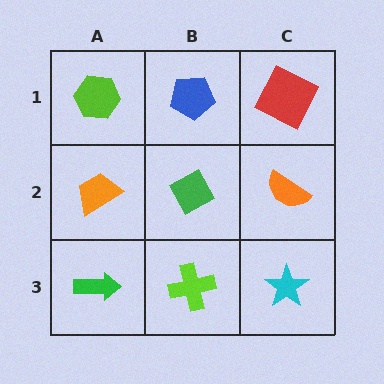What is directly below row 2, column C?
A cyan star.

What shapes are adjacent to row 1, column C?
An orange semicircle (row 2, column C), a blue pentagon (row 1, column B).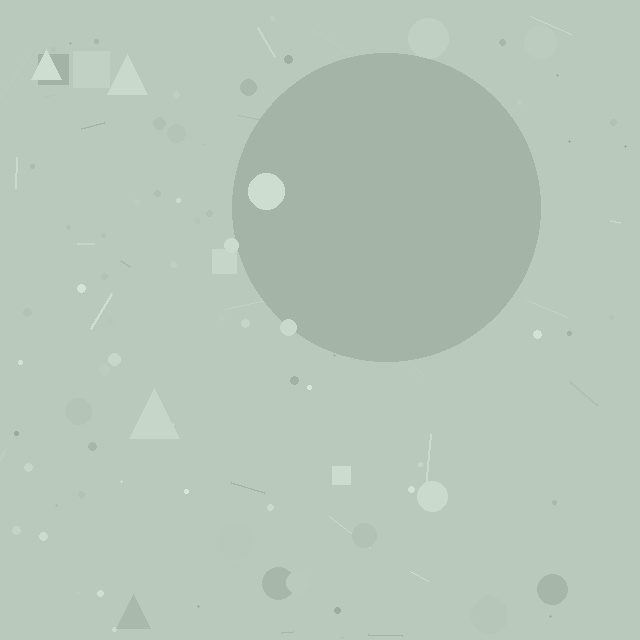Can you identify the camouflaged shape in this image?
The camouflaged shape is a circle.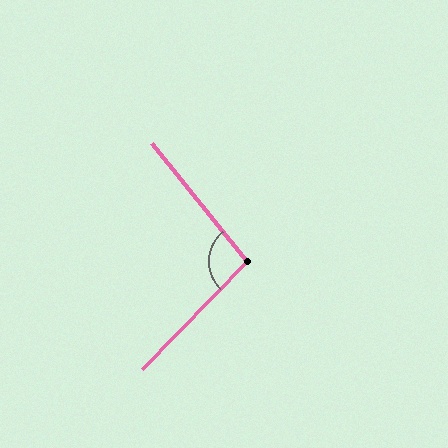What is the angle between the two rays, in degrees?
Approximately 97 degrees.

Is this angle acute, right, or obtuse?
It is obtuse.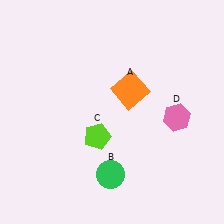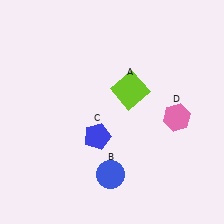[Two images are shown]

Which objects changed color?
A changed from orange to lime. B changed from green to blue. C changed from lime to blue.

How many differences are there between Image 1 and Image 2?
There are 3 differences between the two images.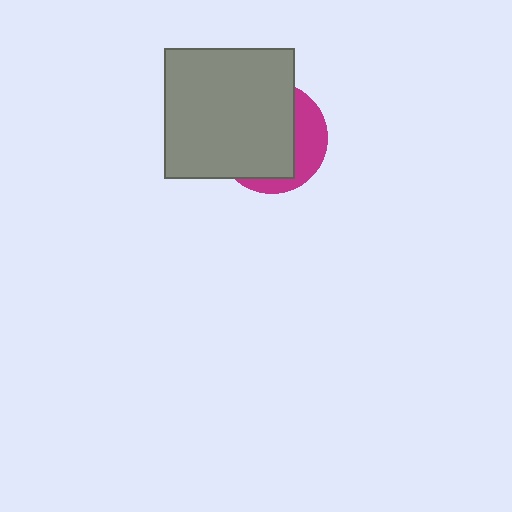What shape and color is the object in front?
The object in front is a gray square.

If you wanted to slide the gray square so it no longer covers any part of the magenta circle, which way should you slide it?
Slide it left — that is the most direct way to separate the two shapes.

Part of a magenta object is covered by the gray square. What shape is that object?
It is a circle.